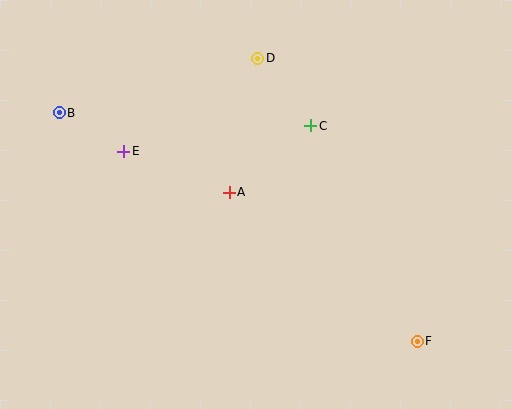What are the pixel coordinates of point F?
Point F is at (417, 341).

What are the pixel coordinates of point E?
Point E is at (124, 151).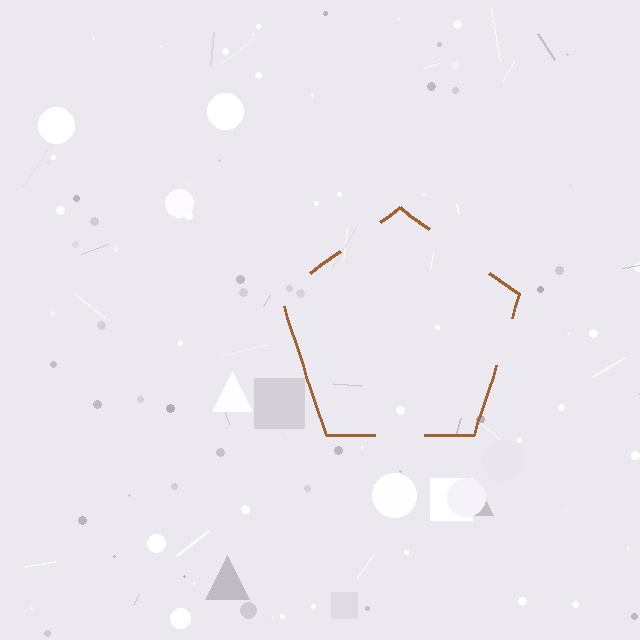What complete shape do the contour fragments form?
The contour fragments form a pentagon.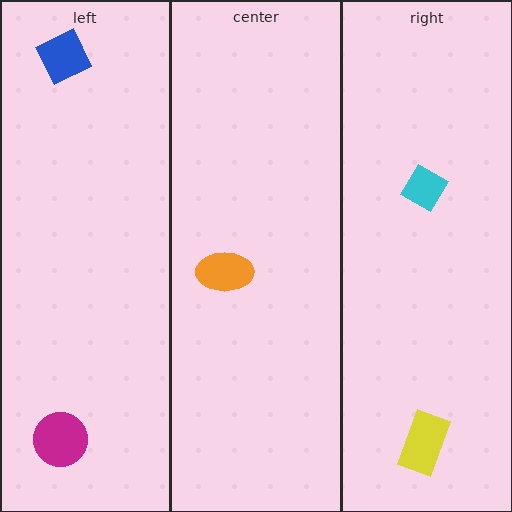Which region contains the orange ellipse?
The center region.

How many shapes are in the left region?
2.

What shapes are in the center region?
The orange ellipse.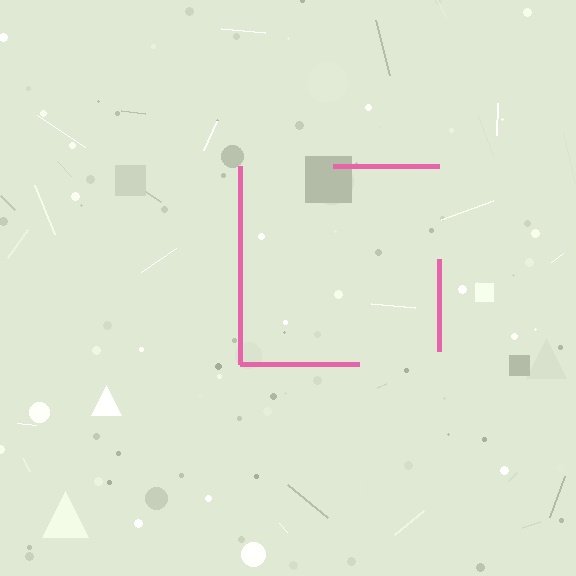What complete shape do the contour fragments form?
The contour fragments form a square.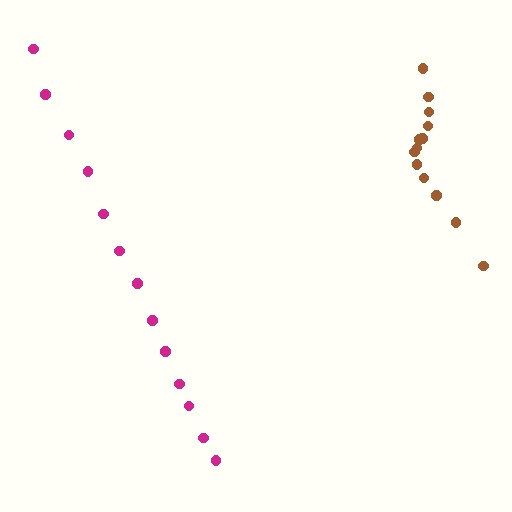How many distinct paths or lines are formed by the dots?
There are 2 distinct paths.